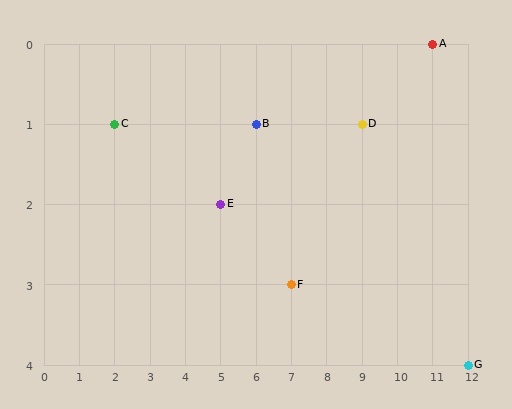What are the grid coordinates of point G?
Point G is at grid coordinates (12, 4).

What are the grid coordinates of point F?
Point F is at grid coordinates (7, 3).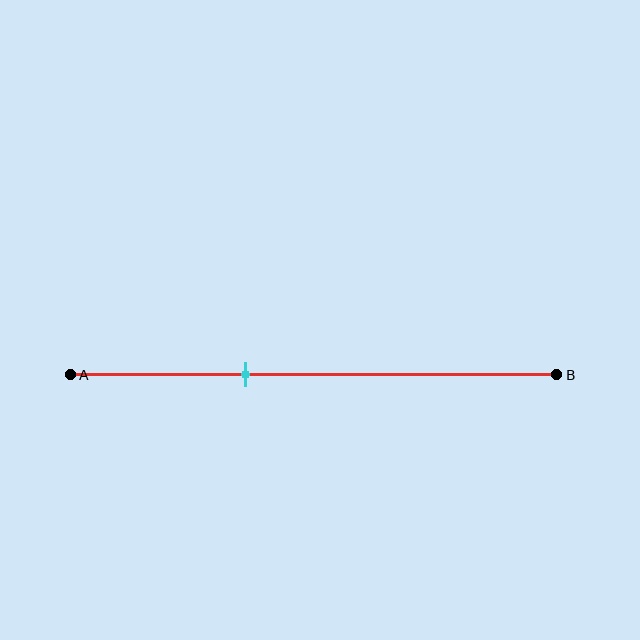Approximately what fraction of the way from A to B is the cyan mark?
The cyan mark is approximately 35% of the way from A to B.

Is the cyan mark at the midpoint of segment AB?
No, the mark is at about 35% from A, not at the 50% midpoint.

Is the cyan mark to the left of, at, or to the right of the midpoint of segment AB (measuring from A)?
The cyan mark is to the left of the midpoint of segment AB.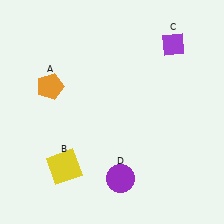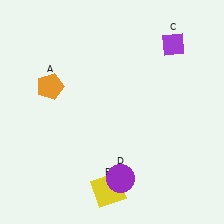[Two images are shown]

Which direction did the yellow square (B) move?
The yellow square (B) moved right.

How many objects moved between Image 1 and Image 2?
1 object moved between the two images.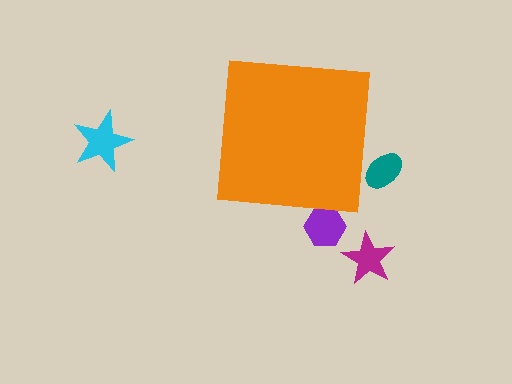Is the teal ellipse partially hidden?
Yes, the teal ellipse is partially hidden behind the orange square.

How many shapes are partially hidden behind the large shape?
2 shapes are partially hidden.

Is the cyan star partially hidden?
No, the cyan star is fully visible.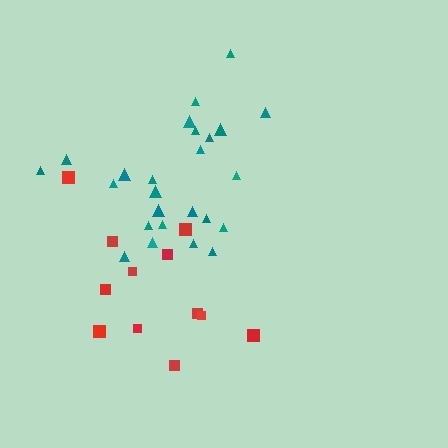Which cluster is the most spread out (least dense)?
Red.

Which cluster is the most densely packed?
Teal.